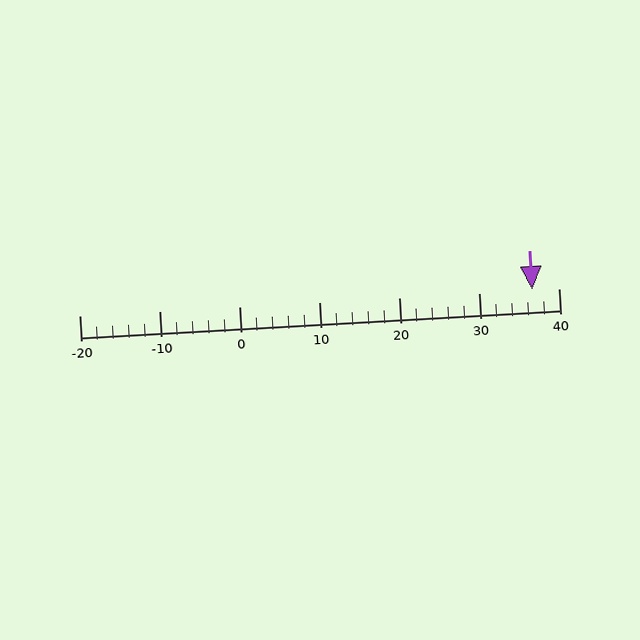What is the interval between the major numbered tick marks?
The major tick marks are spaced 10 units apart.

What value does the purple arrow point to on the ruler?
The purple arrow points to approximately 37.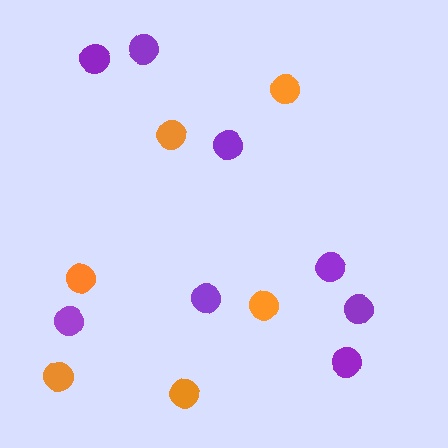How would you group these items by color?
There are 2 groups: one group of purple circles (8) and one group of orange circles (6).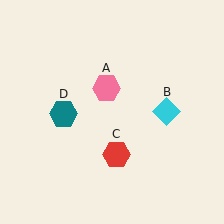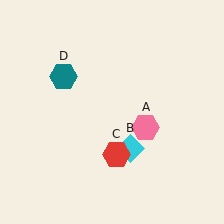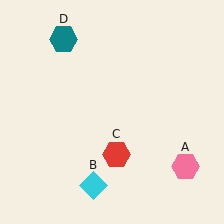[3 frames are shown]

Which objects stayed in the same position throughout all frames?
Red hexagon (object C) remained stationary.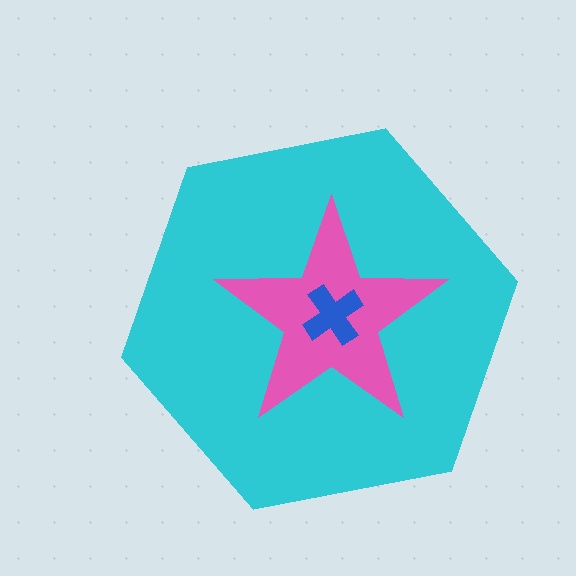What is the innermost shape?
The blue cross.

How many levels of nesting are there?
3.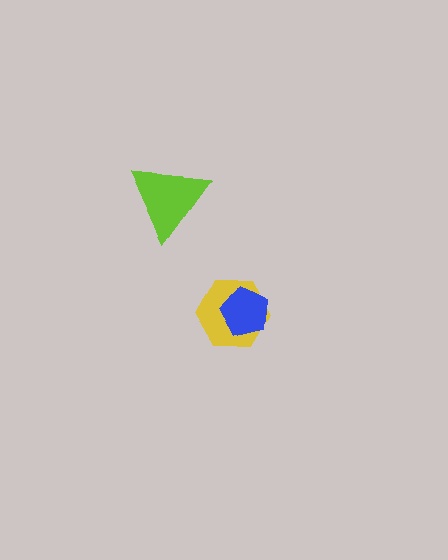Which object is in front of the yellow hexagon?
The blue pentagon is in front of the yellow hexagon.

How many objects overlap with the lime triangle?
0 objects overlap with the lime triangle.